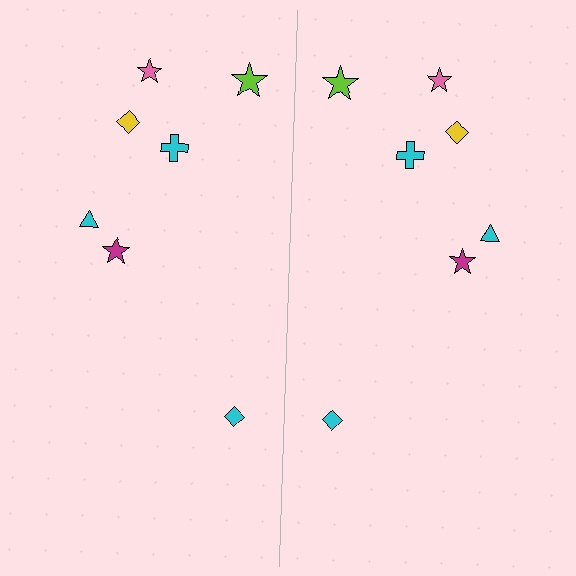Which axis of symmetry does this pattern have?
The pattern has a vertical axis of symmetry running through the center of the image.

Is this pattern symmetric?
Yes, this pattern has bilateral (reflection) symmetry.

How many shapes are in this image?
There are 14 shapes in this image.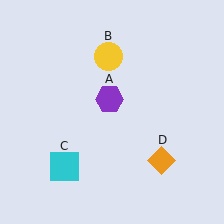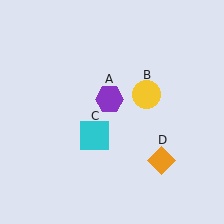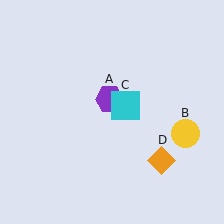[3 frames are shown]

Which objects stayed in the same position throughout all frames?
Purple hexagon (object A) and orange diamond (object D) remained stationary.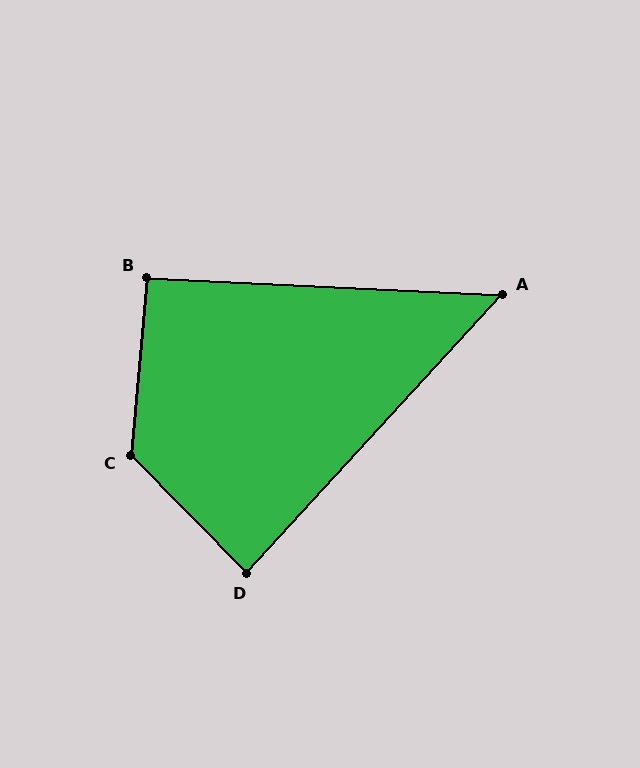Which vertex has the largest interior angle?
C, at approximately 130 degrees.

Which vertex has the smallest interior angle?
A, at approximately 50 degrees.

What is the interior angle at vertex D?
Approximately 87 degrees (approximately right).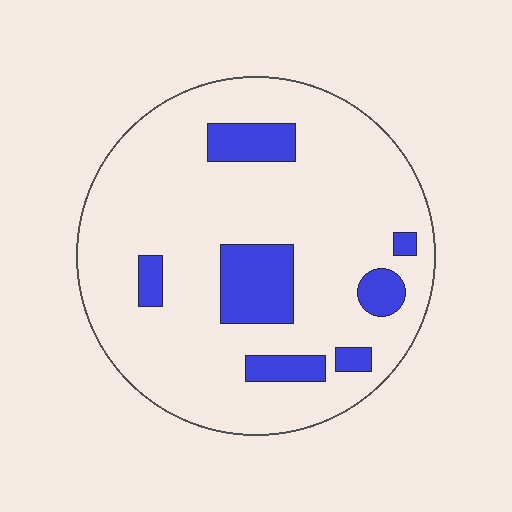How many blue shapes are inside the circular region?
7.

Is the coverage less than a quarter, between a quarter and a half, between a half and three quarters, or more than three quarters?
Less than a quarter.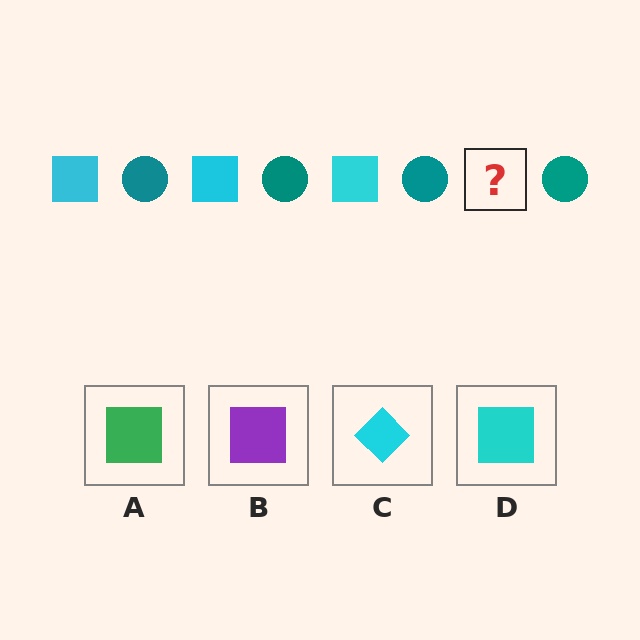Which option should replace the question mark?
Option D.